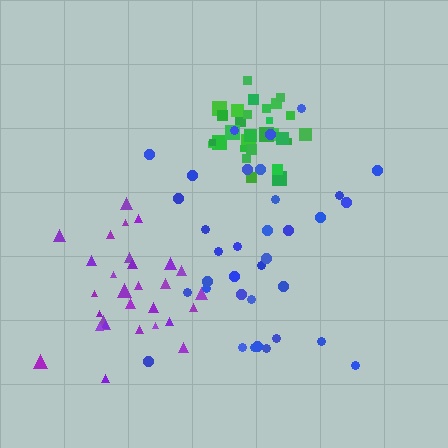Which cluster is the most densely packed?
Green.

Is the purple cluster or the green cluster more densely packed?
Green.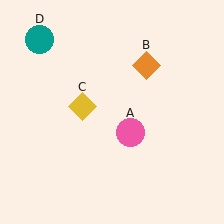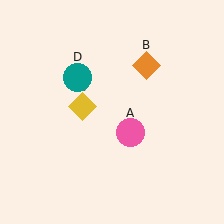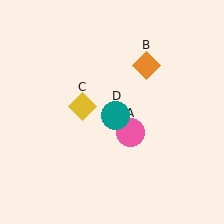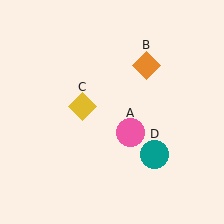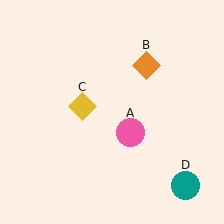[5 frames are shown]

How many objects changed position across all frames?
1 object changed position: teal circle (object D).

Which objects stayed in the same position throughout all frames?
Pink circle (object A) and orange diamond (object B) and yellow diamond (object C) remained stationary.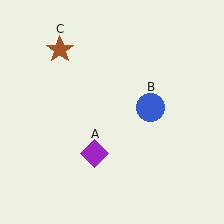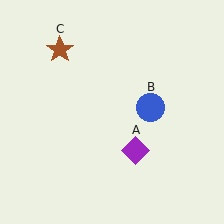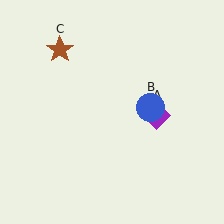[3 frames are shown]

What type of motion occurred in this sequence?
The purple diamond (object A) rotated counterclockwise around the center of the scene.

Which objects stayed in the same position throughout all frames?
Blue circle (object B) and brown star (object C) remained stationary.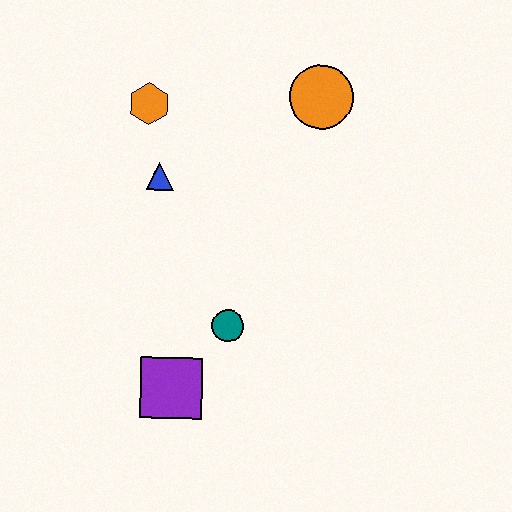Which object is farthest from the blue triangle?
The purple square is farthest from the blue triangle.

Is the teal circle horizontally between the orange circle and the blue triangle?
Yes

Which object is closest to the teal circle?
The purple square is closest to the teal circle.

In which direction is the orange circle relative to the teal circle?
The orange circle is above the teal circle.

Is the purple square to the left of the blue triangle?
No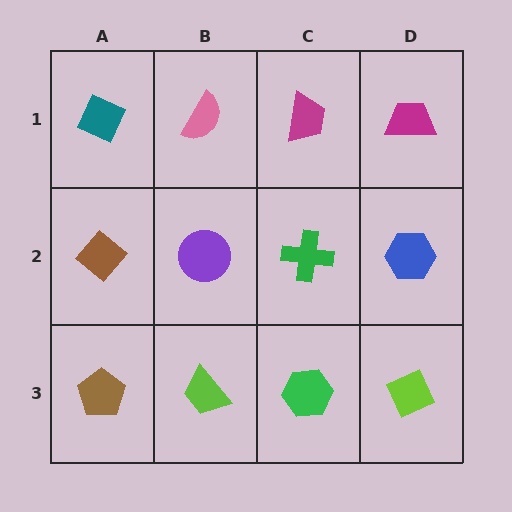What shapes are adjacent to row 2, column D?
A magenta trapezoid (row 1, column D), a lime diamond (row 3, column D), a green cross (row 2, column C).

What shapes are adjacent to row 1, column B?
A purple circle (row 2, column B), a teal diamond (row 1, column A), a magenta trapezoid (row 1, column C).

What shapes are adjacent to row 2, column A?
A teal diamond (row 1, column A), a brown pentagon (row 3, column A), a purple circle (row 2, column B).